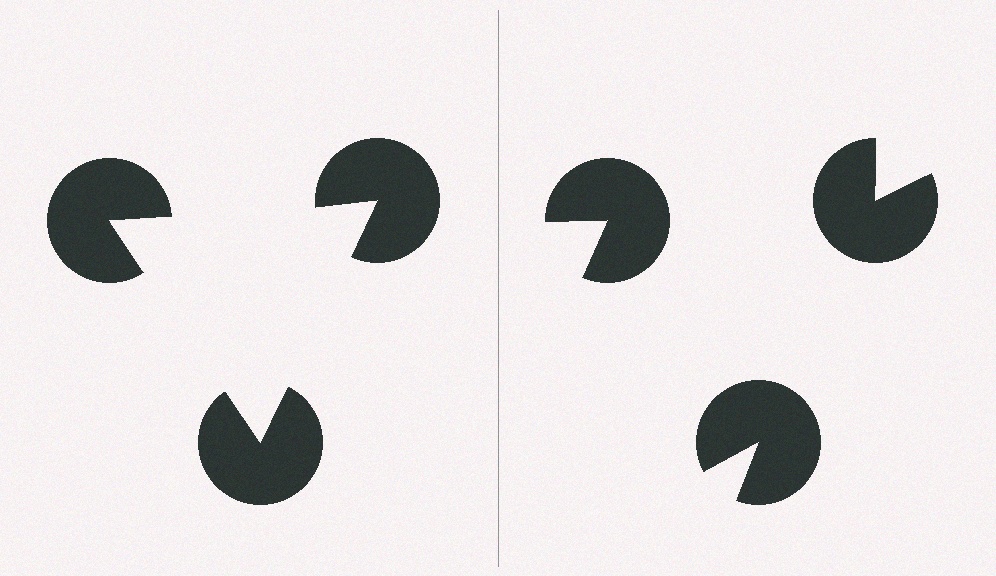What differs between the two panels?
The pac-man discs are positioned identically on both sides; only the wedge orientations differ. On the left they align to a triangle; on the right they are misaligned.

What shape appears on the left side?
An illusory triangle.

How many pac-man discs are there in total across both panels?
6 — 3 on each side.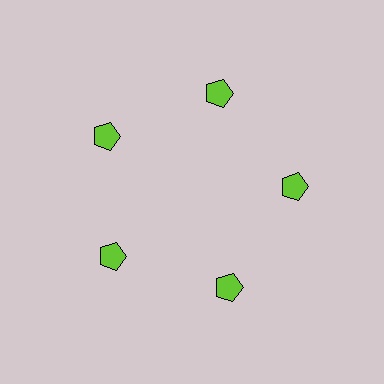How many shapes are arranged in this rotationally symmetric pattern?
There are 5 shapes, arranged in 5 groups of 1.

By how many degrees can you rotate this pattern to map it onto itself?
The pattern maps onto itself every 72 degrees of rotation.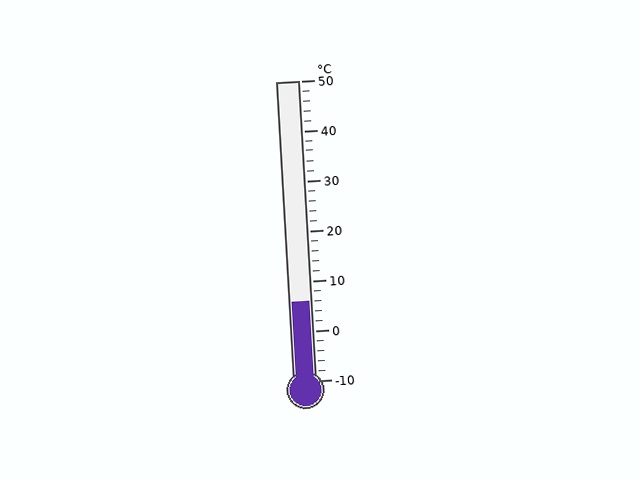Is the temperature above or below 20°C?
The temperature is below 20°C.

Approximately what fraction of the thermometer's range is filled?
The thermometer is filled to approximately 25% of its range.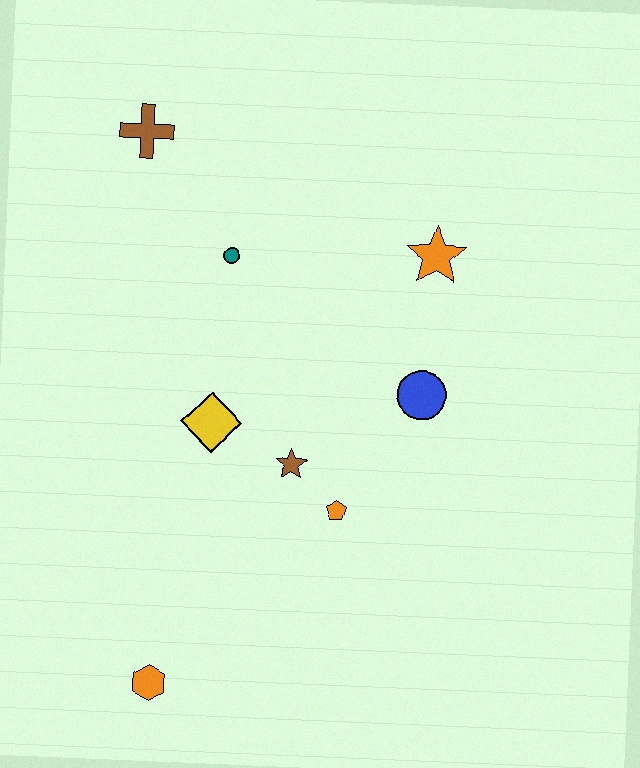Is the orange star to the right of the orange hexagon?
Yes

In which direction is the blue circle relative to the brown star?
The blue circle is to the right of the brown star.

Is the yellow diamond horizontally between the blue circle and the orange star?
No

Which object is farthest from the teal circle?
The orange hexagon is farthest from the teal circle.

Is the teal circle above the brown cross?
No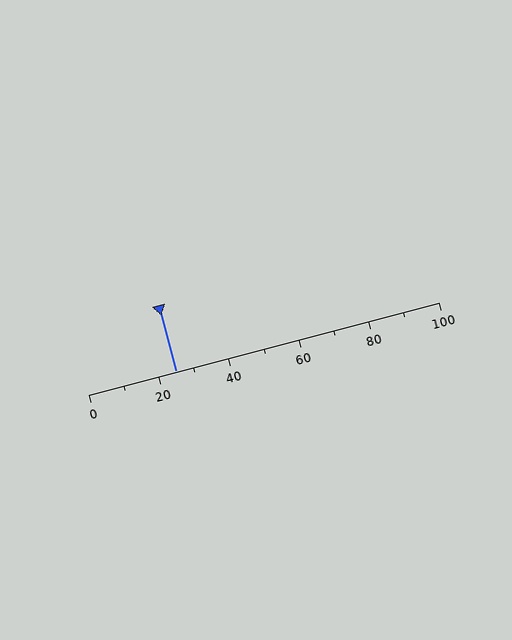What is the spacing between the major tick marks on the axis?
The major ticks are spaced 20 apart.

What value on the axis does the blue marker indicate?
The marker indicates approximately 25.